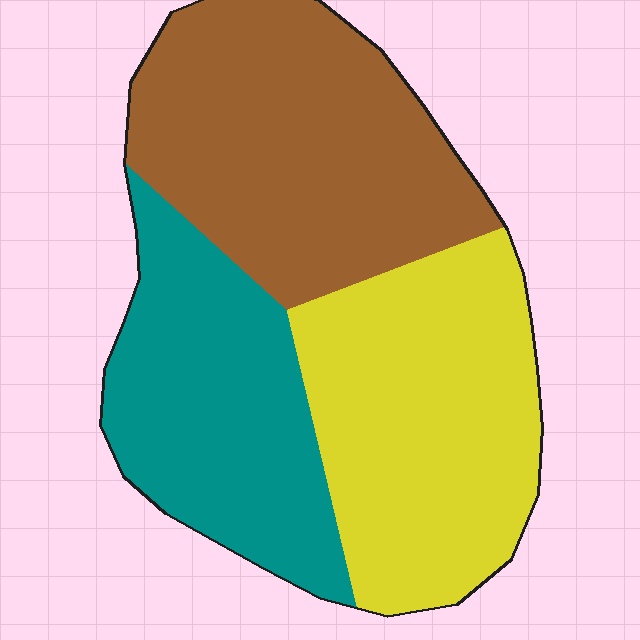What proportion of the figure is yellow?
Yellow covers around 35% of the figure.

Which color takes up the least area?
Teal, at roughly 30%.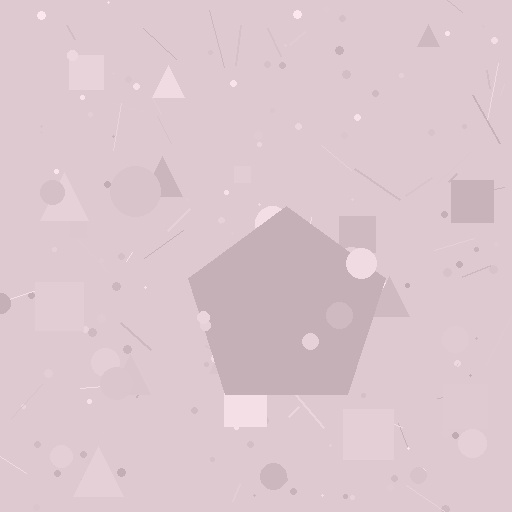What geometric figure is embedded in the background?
A pentagon is embedded in the background.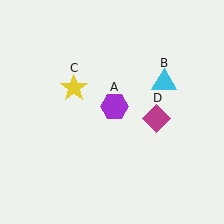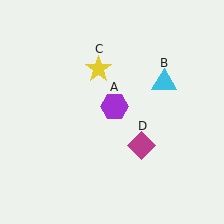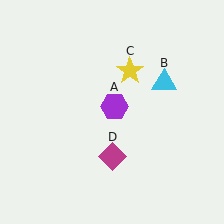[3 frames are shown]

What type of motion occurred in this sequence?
The yellow star (object C), magenta diamond (object D) rotated clockwise around the center of the scene.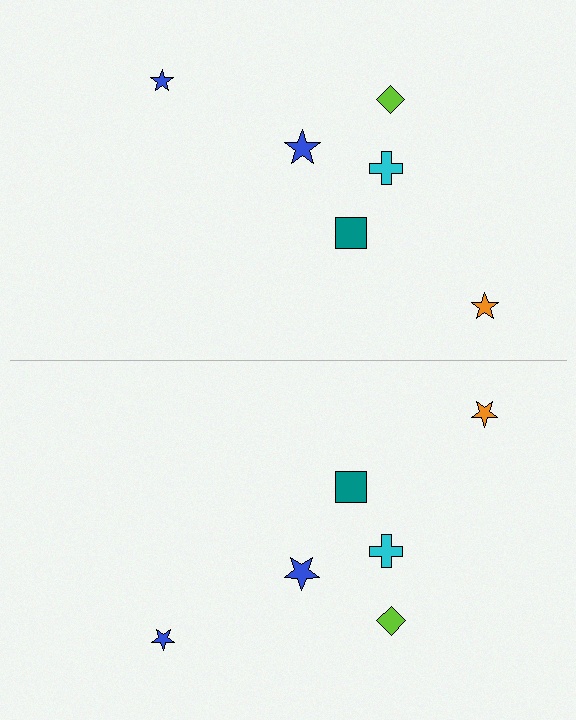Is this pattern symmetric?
Yes, this pattern has bilateral (reflection) symmetry.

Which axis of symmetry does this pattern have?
The pattern has a horizontal axis of symmetry running through the center of the image.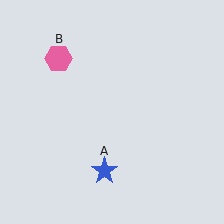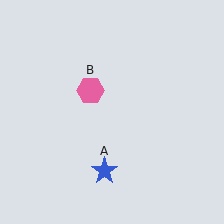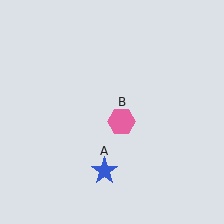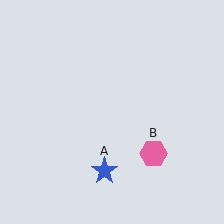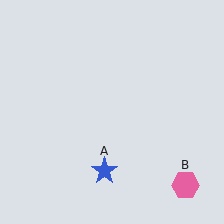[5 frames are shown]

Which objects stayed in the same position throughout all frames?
Blue star (object A) remained stationary.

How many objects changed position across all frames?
1 object changed position: pink hexagon (object B).